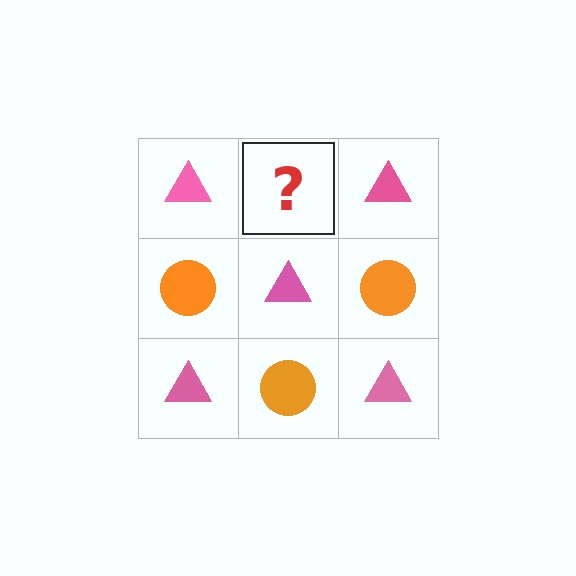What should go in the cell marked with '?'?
The missing cell should contain an orange circle.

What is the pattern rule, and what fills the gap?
The rule is that it alternates pink triangle and orange circle in a checkerboard pattern. The gap should be filled with an orange circle.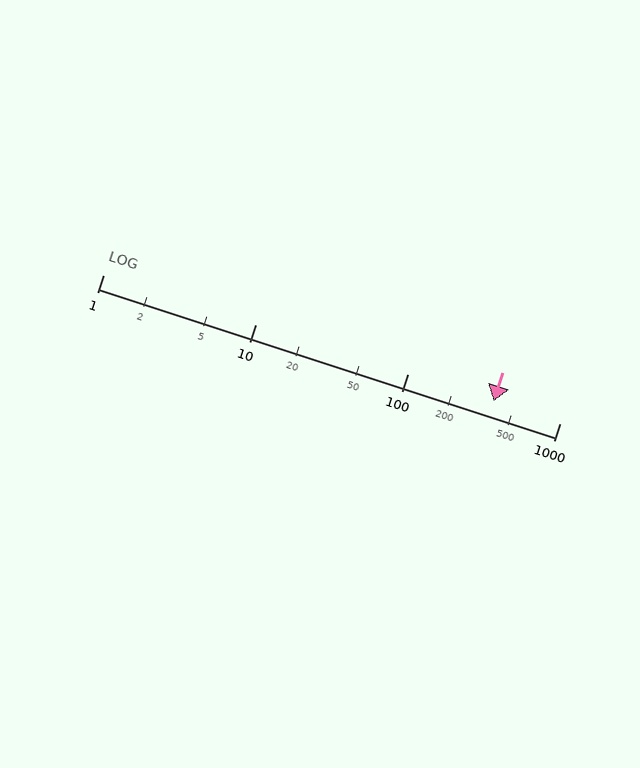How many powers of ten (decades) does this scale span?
The scale spans 3 decades, from 1 to 1000.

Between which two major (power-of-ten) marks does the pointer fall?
The pointer is between 100 and 1000.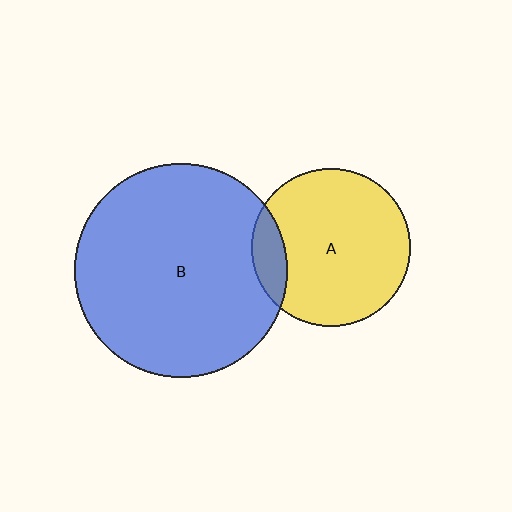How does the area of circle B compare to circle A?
Approximately 1.8 times.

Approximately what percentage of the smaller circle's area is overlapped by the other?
Approximately 10%.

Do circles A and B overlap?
Yes.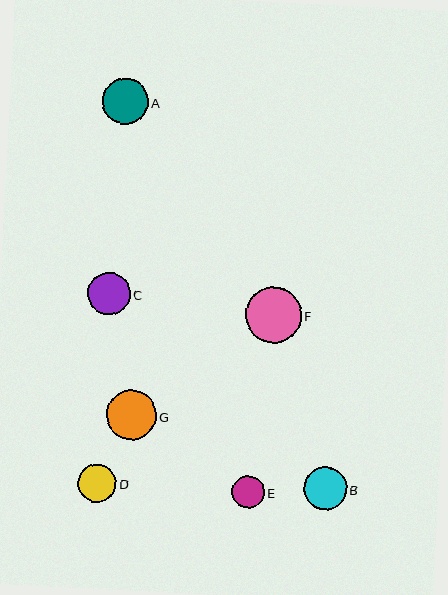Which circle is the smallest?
Circle E is the smallest with a size of approximately 33 pixels.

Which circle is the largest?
Circle F is the largest with a size of approximately 56 pixels.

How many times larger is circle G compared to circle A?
Circle G is approximately 1.1 times the size of circle A.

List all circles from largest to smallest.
From largest to smallest: F, G, A, B, C, D, E.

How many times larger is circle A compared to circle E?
Circle A is approximately 1.4 times the size of circle E.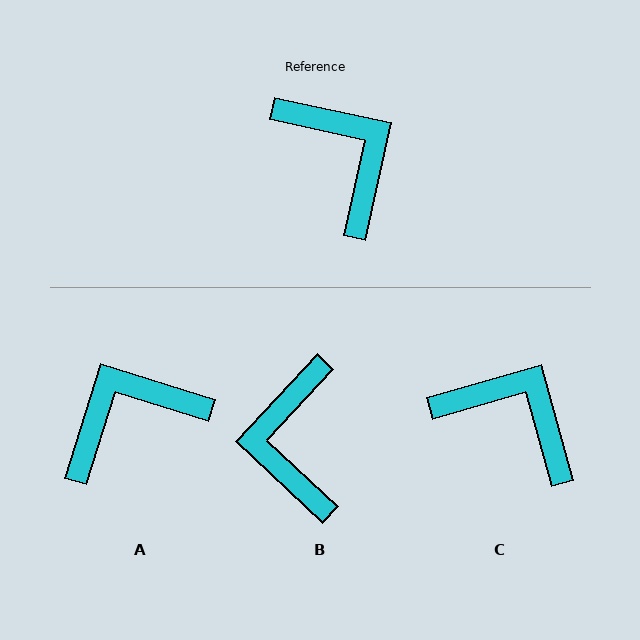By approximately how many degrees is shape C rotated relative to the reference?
Approximately 28 degrees counter-clockwise.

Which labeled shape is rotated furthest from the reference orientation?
B, about 149 degrees away.